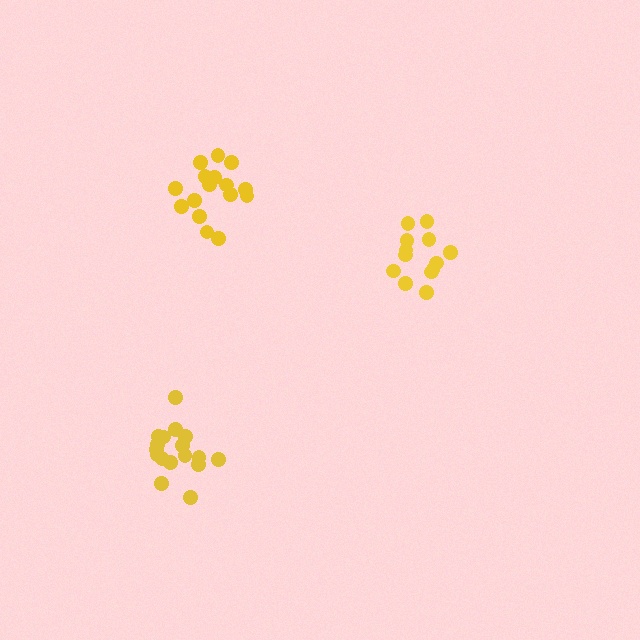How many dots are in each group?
Group 1: 13 dots, Group 2: 18 dots, Group 3: 16 dots (47 total).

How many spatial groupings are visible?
There are 3 spatial groupings.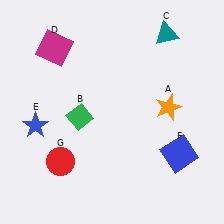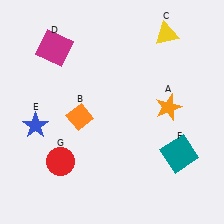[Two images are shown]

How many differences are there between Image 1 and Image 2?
There are 3 differences between the two images.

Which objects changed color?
B changed from green to orange. C changed from teal to yellow. F changed from blue to teal.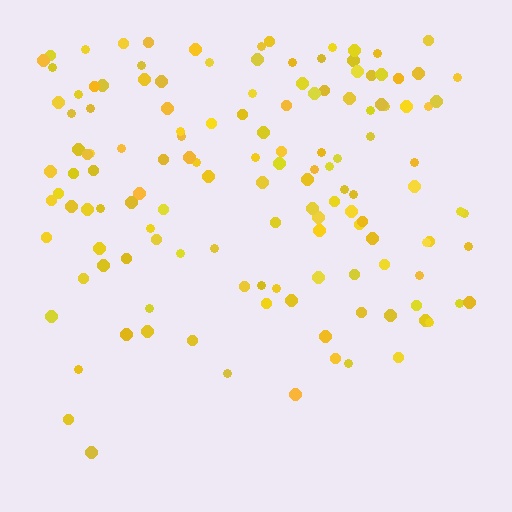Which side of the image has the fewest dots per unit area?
The bottom.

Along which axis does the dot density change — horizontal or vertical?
Vertical.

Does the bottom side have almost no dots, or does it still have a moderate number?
Still a moderate number, just noticeably fewer than the top.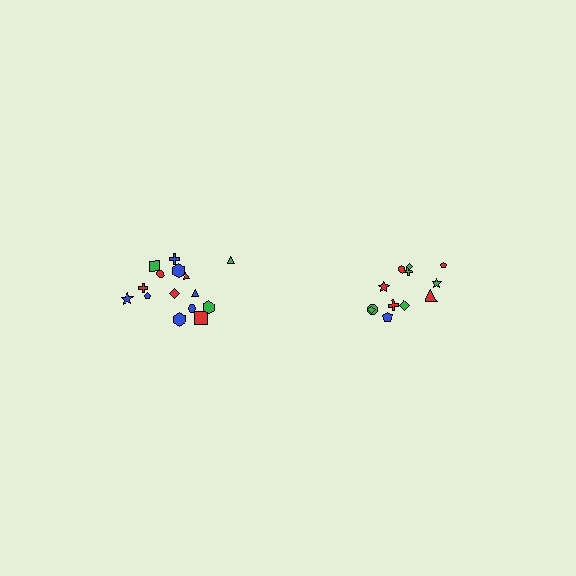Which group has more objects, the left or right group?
The left group.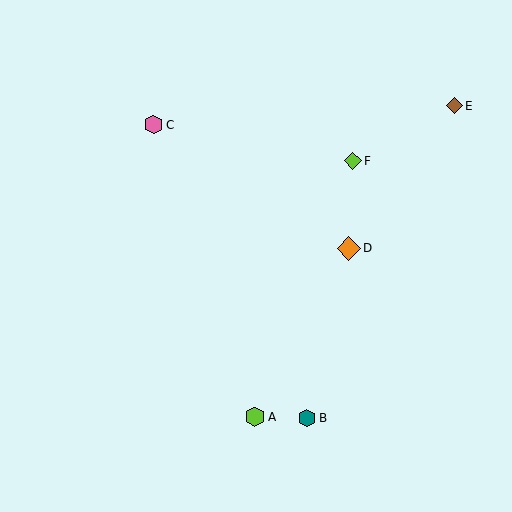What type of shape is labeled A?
Shape A is a lime hexagon.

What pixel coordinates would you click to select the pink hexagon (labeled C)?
Click at (154, 125) to select the pink hexagon C.